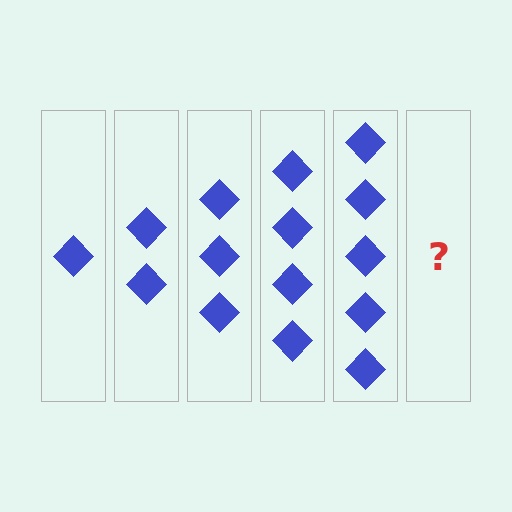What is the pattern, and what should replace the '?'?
The pattern is that each step adds one more diamond. The '?' should be 6 diamonds.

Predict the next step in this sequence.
The next step is 6 diamonds.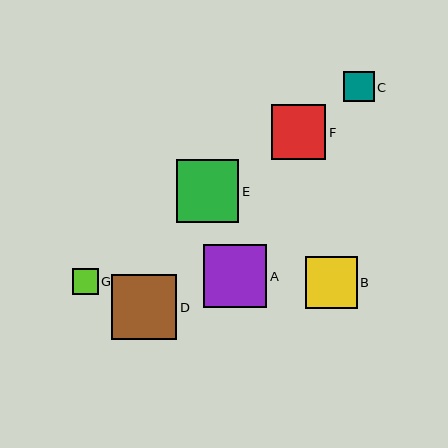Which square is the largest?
Square D is the largest with a size of approximately 65 pixels.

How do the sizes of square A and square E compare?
Square A and square E are approximately the same size.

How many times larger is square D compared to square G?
Square D is approximately 2.5 times the size of square G.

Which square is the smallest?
Square G is the smallest with a size of approximately 26 pixels.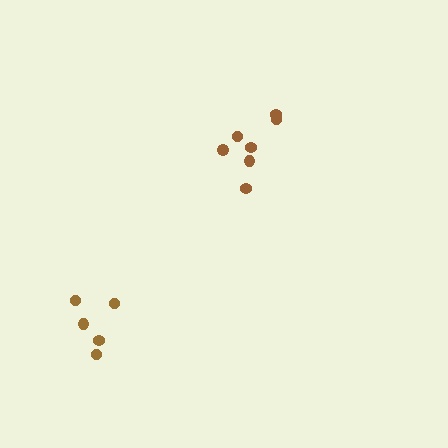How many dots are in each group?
Group 1: 5 dots, Group 2: 7 dots (12 total).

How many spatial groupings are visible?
There are 2 spatial groupings.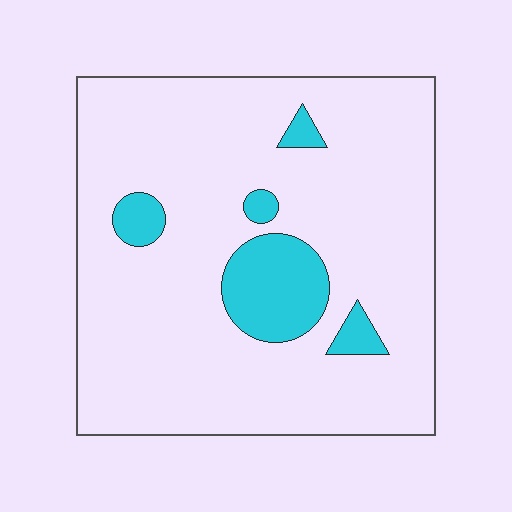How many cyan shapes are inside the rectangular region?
5.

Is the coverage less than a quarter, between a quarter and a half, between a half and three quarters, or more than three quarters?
Less than a quarter.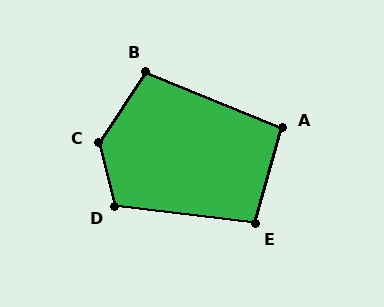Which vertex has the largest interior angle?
C, at approximately 133 degrees.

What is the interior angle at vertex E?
Approximately 99 degrees (obtuse).